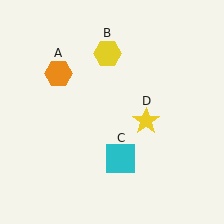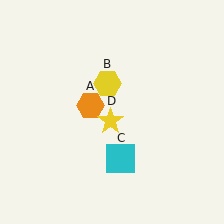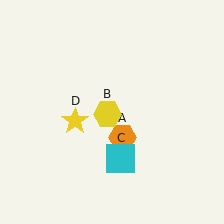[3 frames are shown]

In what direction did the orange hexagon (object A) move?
The orange hexagon (object A) moved down and to the right.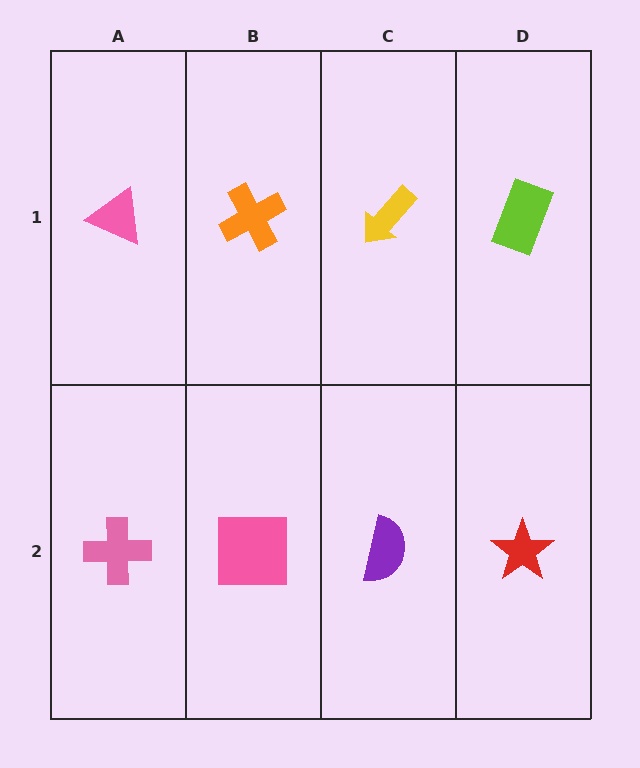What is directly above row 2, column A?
A pink triangle.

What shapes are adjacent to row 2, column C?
A yellow arrow (row 1, column C), a pink square (row 2, column B), a red star (row 2, column D).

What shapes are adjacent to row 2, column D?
A lime rectangle (row 1, column D), a purple semicircle (row 2, column C).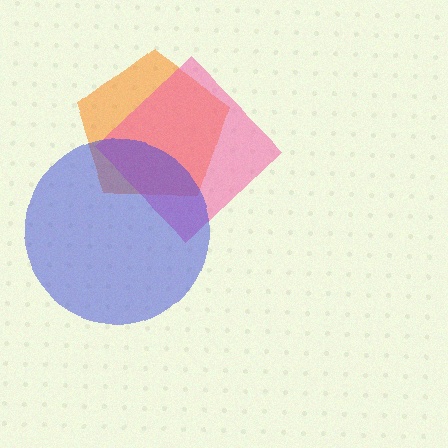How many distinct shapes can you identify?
There are 3 distinct shapes: an orange pentagon, a pink diamond, a blue circle.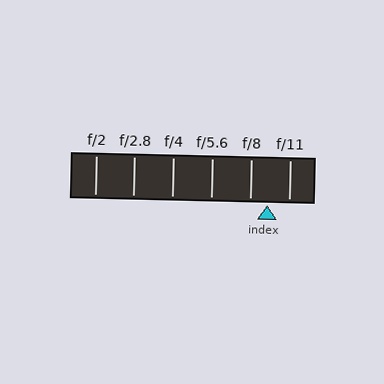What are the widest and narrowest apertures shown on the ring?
The widest aperture shown is f/2 and the narrowest is f/11.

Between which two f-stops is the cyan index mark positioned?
The index mark is between f/8 and f/11.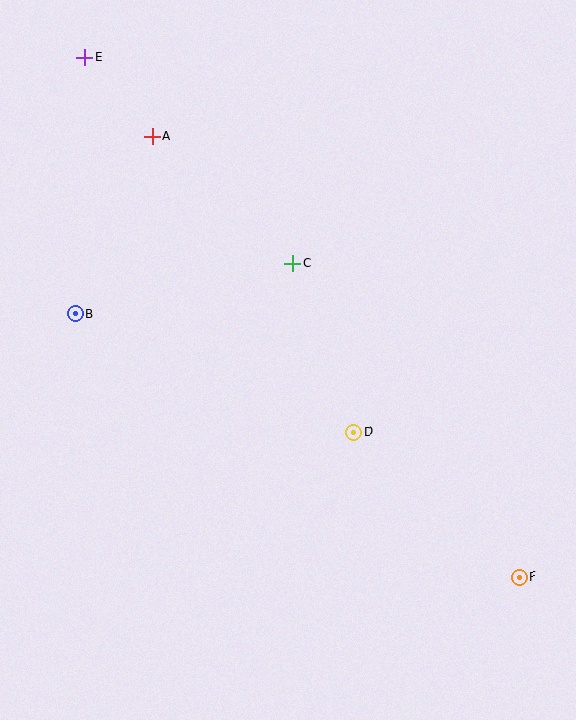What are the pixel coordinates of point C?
Point C is at (293, 263).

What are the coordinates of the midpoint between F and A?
The midpoint between F and A is at (336, 356).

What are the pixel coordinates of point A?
Point A is at (152, 136).